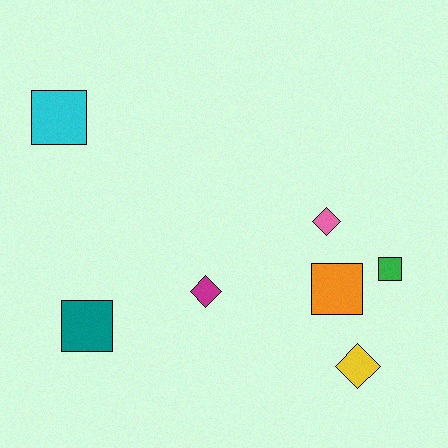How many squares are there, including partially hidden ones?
There are 4 squares.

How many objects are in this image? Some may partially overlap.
There are 7 objects.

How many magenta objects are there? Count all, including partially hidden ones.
There is 1 magenta object.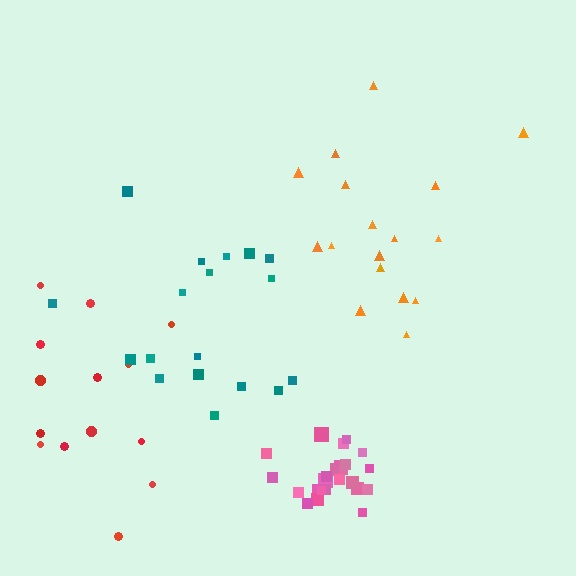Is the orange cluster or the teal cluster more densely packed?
Orange.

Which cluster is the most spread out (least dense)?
Teal.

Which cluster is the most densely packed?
Pink.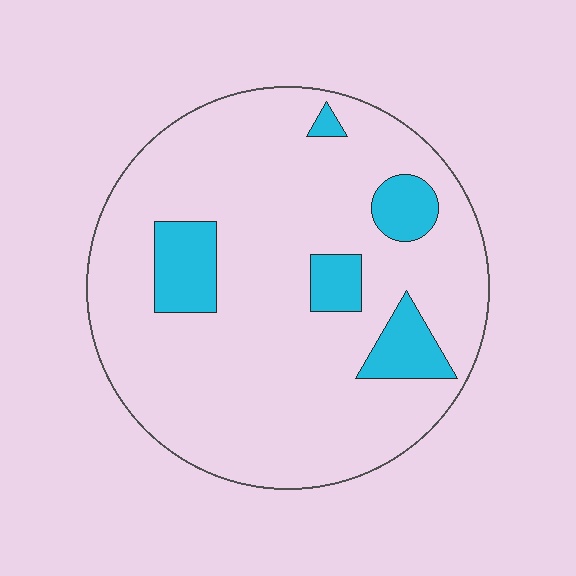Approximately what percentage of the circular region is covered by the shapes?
Approximately 15%.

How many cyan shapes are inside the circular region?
5.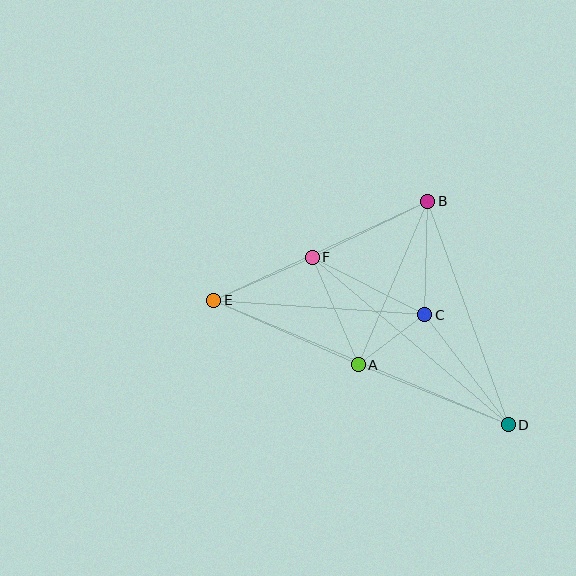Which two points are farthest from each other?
Points D and E are farthest from each other.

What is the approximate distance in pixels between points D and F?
The distance between D and F is approximately 258 pixels.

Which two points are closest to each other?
Points A and C are closest to each other.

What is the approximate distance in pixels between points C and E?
The distance between C and E is approximately 211 pixels.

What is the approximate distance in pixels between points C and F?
The distance between C and F is approximately 126 pixels.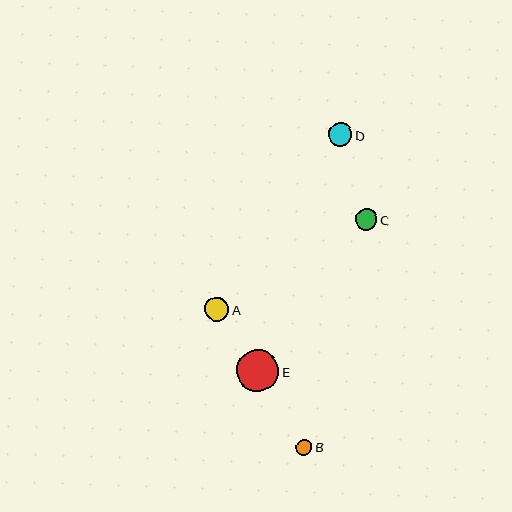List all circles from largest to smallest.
From largest to smallest: E, A, D, C, B.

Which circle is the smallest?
Circle B is the smallest with a size of approximately 16 pixels.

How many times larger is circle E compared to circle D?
Circle E is approximately 1.8 times the size of circle D.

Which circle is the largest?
Circle E is the largest with a size of approximately 42 pixels.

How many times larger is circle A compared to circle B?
Circle A is approximately 1.5 times the size of circle B.